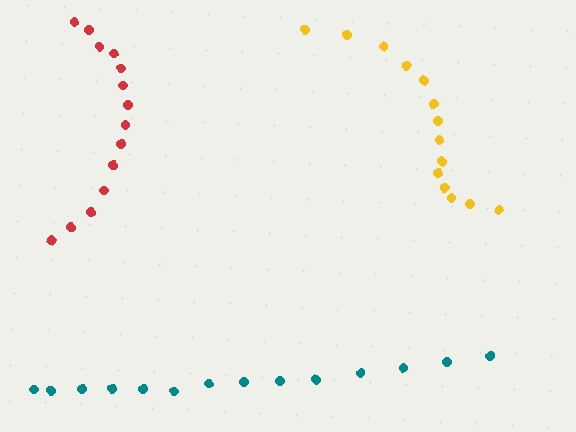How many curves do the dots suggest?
There are 3 distinct paths.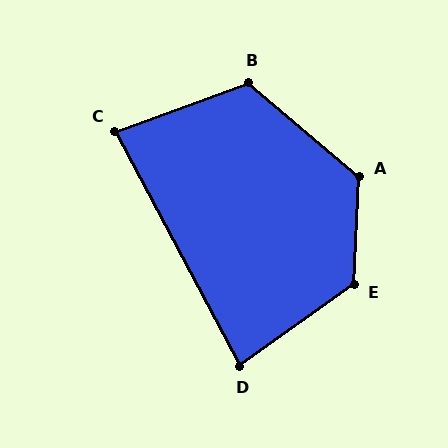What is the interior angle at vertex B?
Approximately 120 degrees (obtuse).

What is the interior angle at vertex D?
Approximately 82 degrees (acute).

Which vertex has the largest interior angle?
E, at approximately 128 degrees.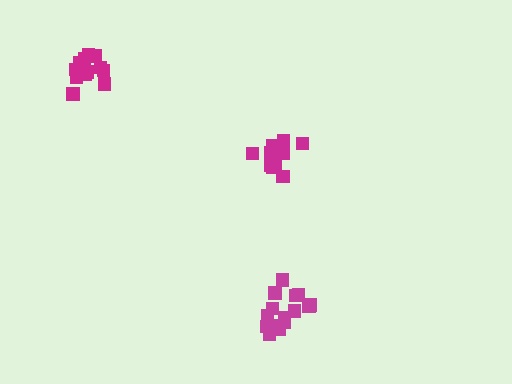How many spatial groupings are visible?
There are 3 spatial groupings.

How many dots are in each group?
Group 1: 12 dots, Group 2: 15 dots, Group 3: 15 dots (42 total).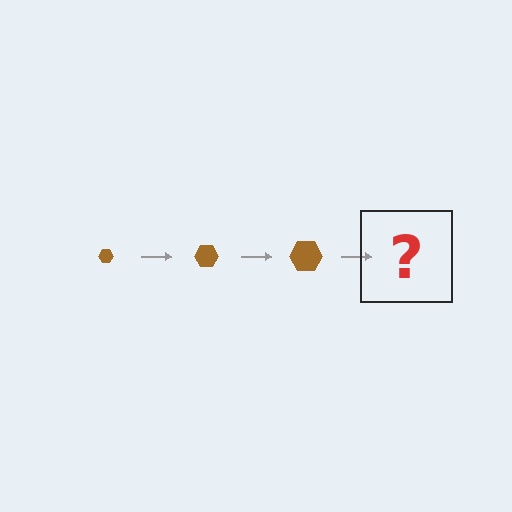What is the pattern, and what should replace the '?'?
The pattern is that the hexagon gets progressively larger each step. The '?' should be a brown hexagon, larger than the previous one.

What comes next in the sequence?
The next element should be a brown hexagon, larger than the previous one.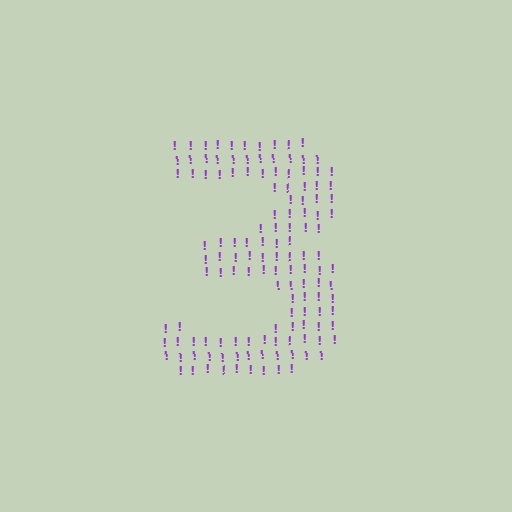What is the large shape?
The large shape is the digit 3.